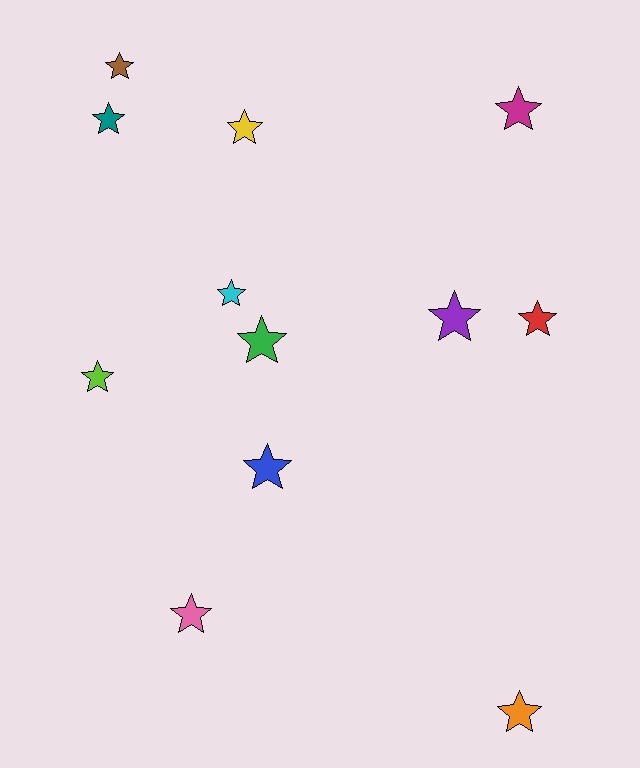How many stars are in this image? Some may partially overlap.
There are 12 stars.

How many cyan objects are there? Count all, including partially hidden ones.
There is 1 cyan object.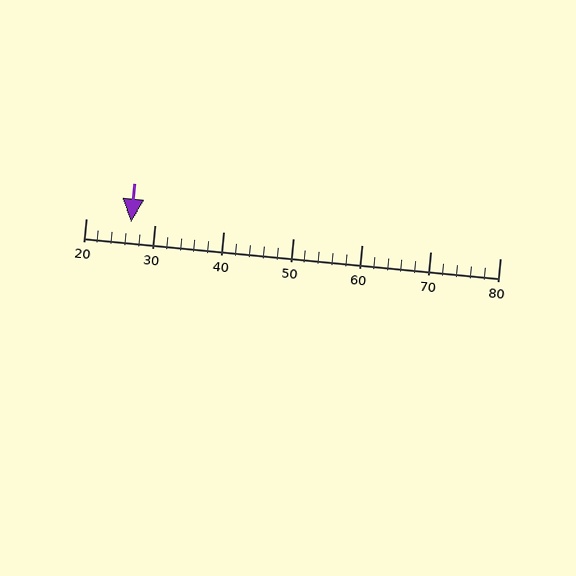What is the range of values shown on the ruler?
The ruler shows values from 20 to 80.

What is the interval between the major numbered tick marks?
The major tick marks are spaced 10 units apart.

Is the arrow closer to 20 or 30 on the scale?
The arrow is closer to 30.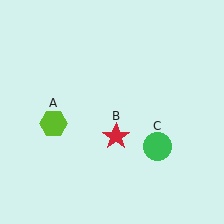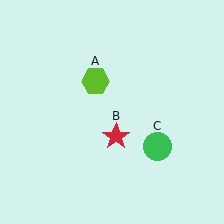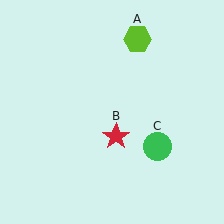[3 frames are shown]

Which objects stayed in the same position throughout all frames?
Red star (object B) and green circle (object C) remained stationary.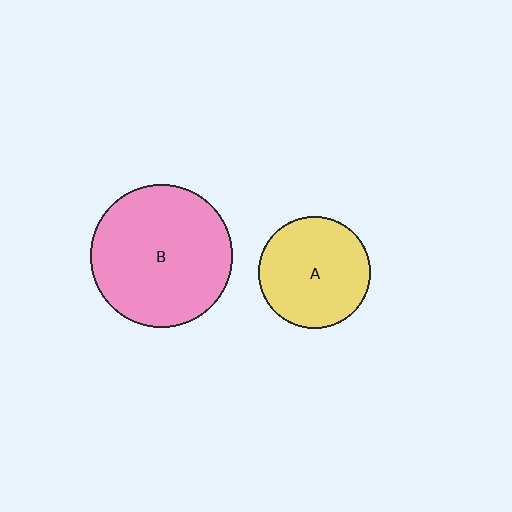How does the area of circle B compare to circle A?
Approximately 1.6 times.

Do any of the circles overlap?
No, none of the circles overlap.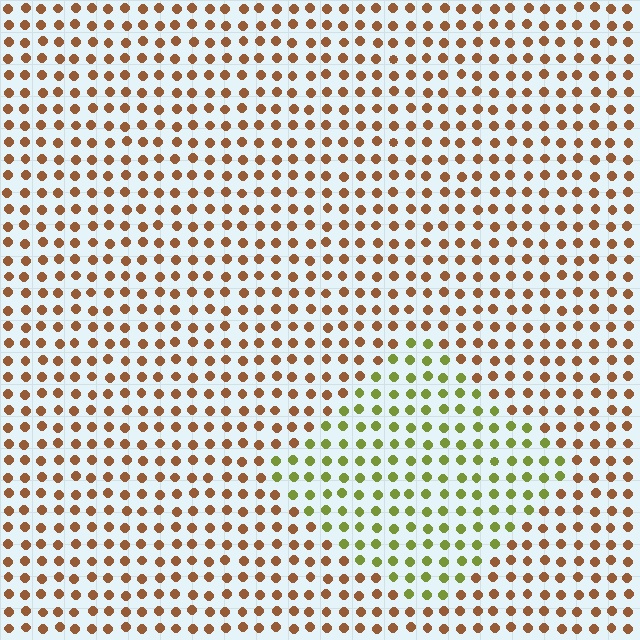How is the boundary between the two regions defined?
The boundary is defined purely by a slight shift in hue (about 57 degrees). Spacing, size, and orientation are identical on both sides.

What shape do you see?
I see a diamond.